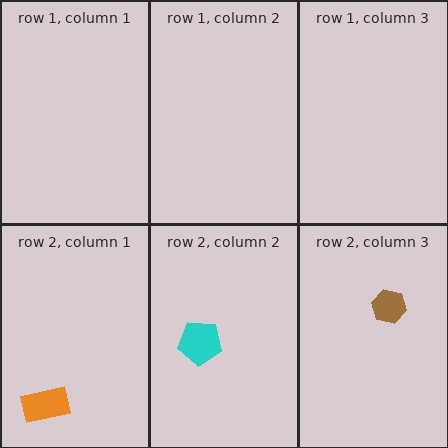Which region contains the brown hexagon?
The row 2, column 3 region.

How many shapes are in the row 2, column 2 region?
1.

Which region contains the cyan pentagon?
The row 2, column 2 region.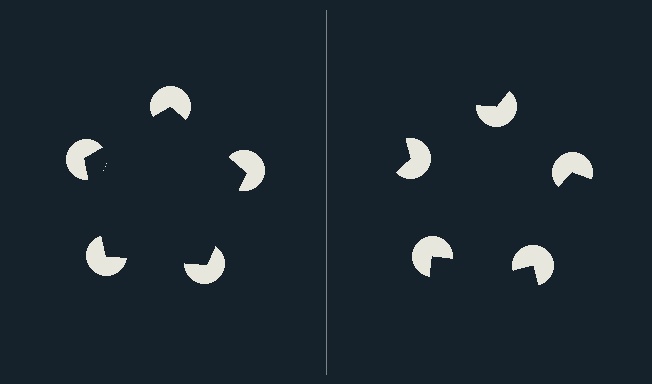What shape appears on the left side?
An illusory pentagon.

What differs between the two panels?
The pac-man discs are positioned identically on both sides; only the wedge orientations differ. On the left they align to a pentagon; on the right they are misaligned.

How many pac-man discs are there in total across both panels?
10 — 5 on each side.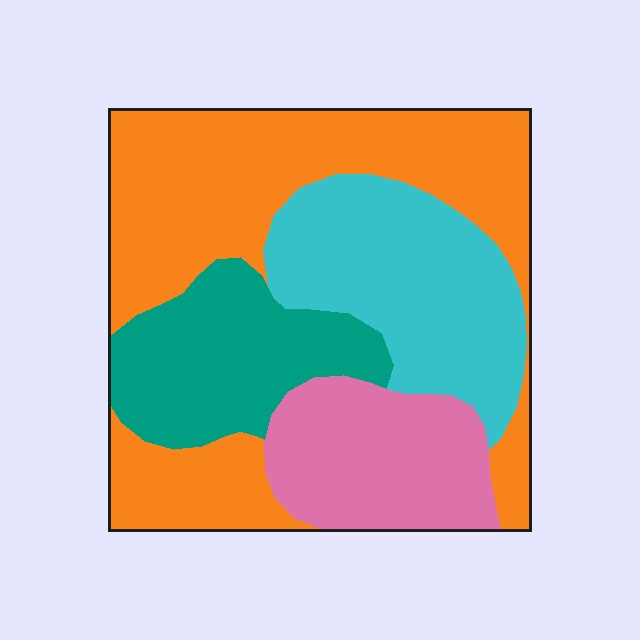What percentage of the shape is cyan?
Cyan covers 23% of the shape.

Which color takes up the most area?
Orange, at roughly 40%.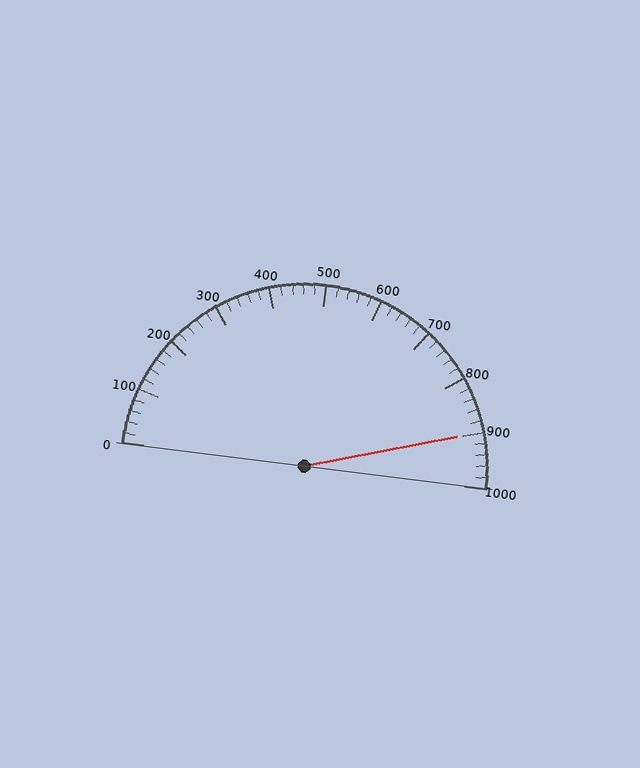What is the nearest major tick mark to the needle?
The nearest major tick mark is 900.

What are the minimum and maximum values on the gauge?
The gauge ranges from 0 to 1000.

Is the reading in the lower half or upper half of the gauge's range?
The reading is in the upper half of the range (0 to 1000).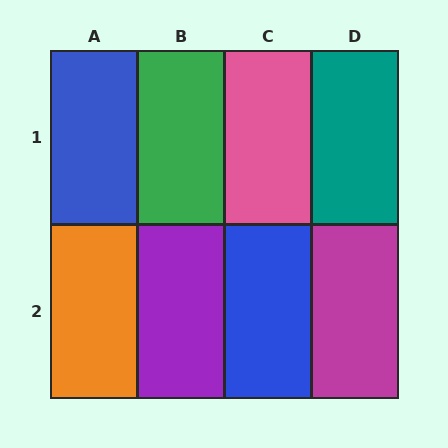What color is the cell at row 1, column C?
Pink.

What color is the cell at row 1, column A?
Blue.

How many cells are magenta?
1 cell is magenta.